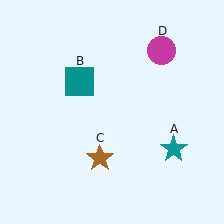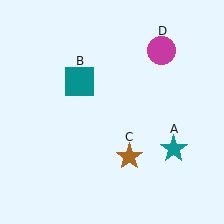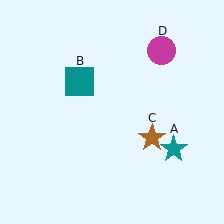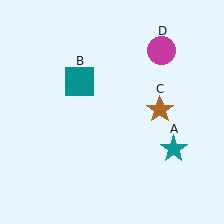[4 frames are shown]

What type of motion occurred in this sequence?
The brown star (object C) rotated counterclockwise around the center of the scene.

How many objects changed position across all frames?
1 object changed position: brown star (object C).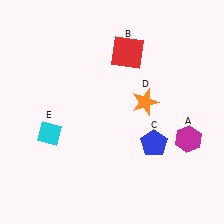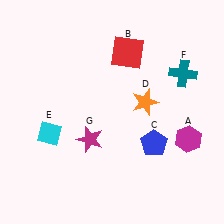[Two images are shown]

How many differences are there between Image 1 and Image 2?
There are 2 differences between the two images.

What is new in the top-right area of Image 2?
A teal cross (F) was added in the top-right area of Image 2.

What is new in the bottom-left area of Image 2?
A magenta star (G) was added in the bottom-left area of Image 2.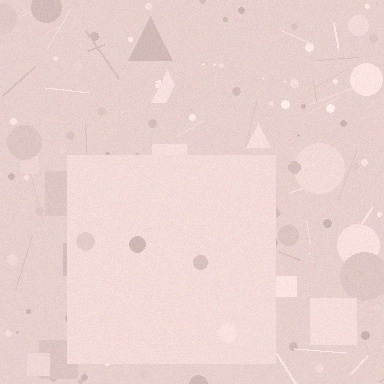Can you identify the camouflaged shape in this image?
The camouflaged shape is a square.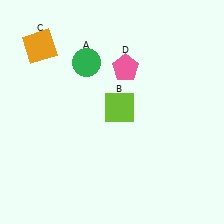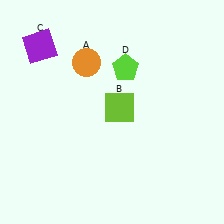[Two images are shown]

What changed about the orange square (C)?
In Image 1, C is orange. In Image 2, it changed to purple.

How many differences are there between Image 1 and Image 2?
There are 3 differences between the two images.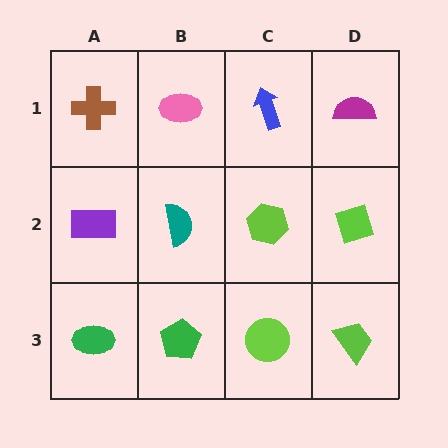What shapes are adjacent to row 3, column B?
A teal semicircle (row 2, column B), a green ellipse (row 3, column A), a lime circle (row 3, column C).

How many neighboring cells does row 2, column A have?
3.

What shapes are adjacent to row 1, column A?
A purple rectangle (row 2, column A), a pink ellipse (row 1, column B).